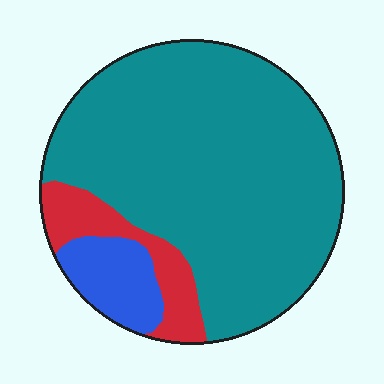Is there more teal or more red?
Teal.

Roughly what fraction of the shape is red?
Red covers about 10% of the shape.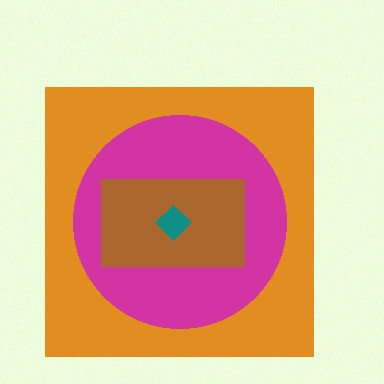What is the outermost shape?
The orange square.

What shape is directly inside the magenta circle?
The brown rectangle.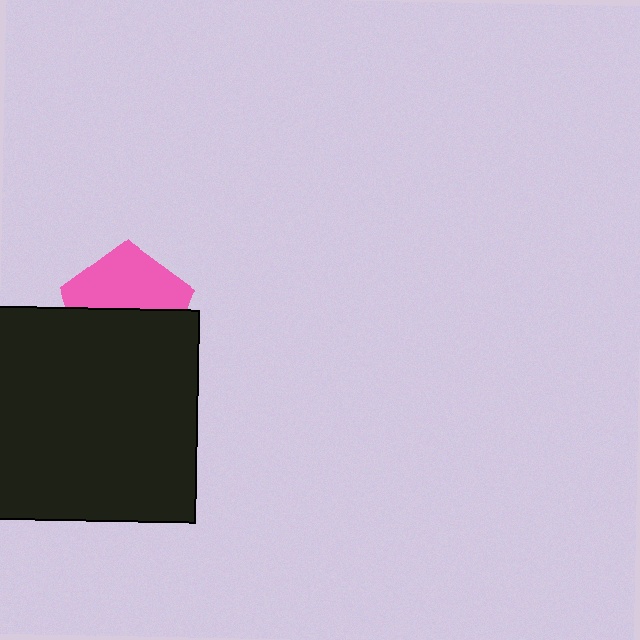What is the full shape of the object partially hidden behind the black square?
The partially hidden object is a pink pentagon.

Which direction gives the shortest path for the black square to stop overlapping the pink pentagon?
Moving down gives the shortest separation.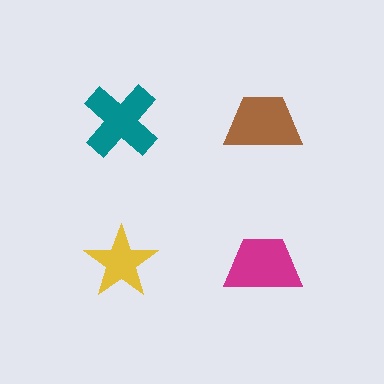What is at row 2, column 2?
A magenta trapezoid.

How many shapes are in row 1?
2 shapes.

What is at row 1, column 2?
A brown trapezoid.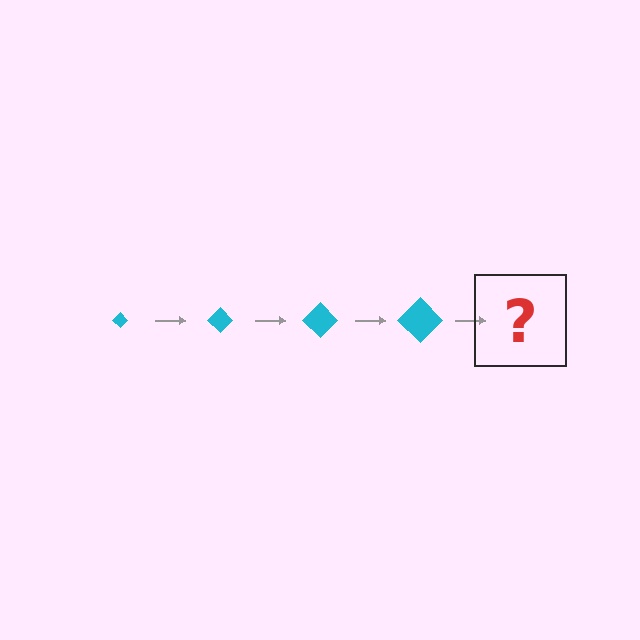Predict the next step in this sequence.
The next step is a cyan diamond, larger than the previous one.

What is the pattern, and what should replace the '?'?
The pattern is that the diamond gets progressively larger each step. The '?' should be a cyan diamond, larger than the previous one.